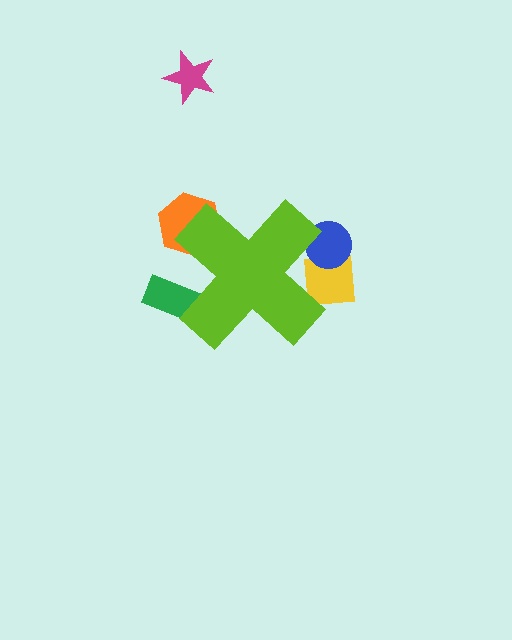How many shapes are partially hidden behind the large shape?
4 shapes are partially hidden.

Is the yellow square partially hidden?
Yes, the yellow square is partially hidden behind the lime cross.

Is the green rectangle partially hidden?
Yes, the green rectangle is partially hidden behind the lime cross.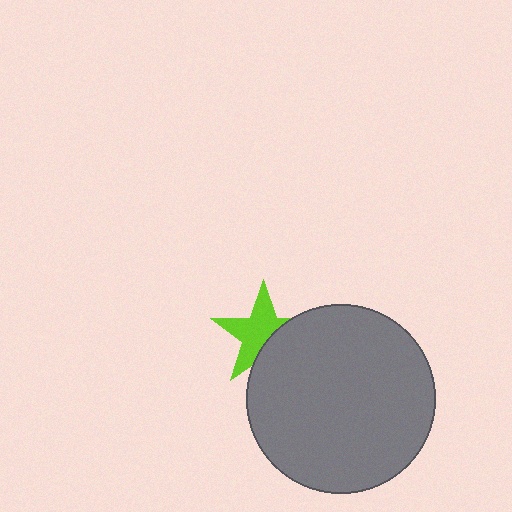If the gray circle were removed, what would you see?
You would see the complete lime star.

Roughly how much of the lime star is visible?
About half of it is visible (roughly 63%).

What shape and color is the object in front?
The object in front is a gray circle.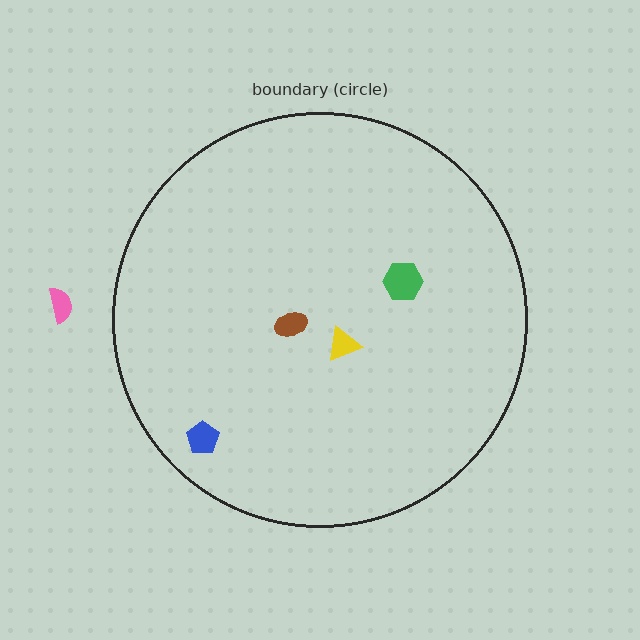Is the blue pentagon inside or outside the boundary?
Inside.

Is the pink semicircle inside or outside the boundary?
Outside.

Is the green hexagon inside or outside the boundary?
Inside.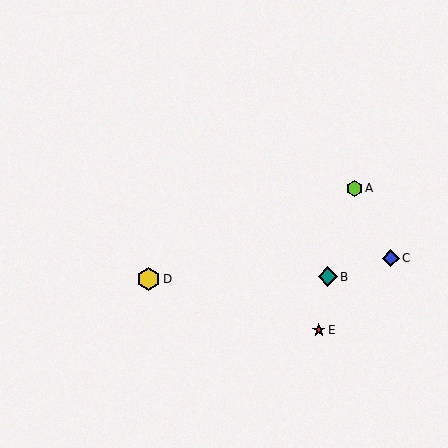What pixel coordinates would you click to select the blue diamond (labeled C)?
Click at (391, 258) to select the blue diamond C.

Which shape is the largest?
The yellow hexagon (labeled D) is the largest.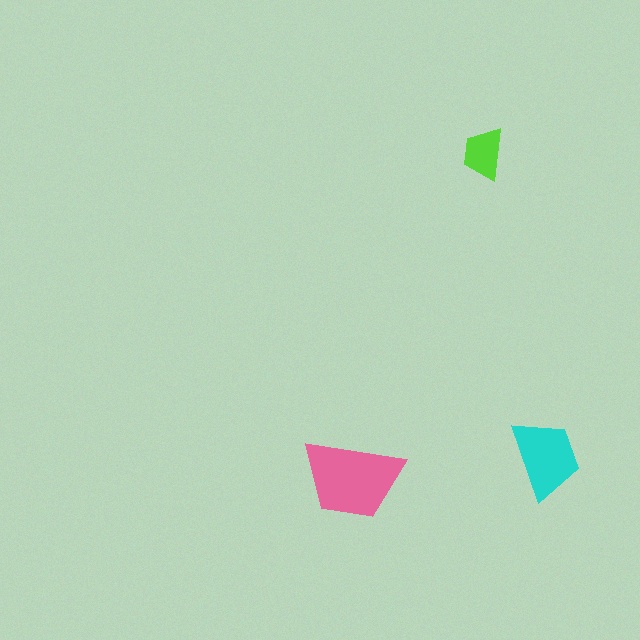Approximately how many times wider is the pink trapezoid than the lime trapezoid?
About 2 times wider.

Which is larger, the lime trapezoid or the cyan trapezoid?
The cyan one.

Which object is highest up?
The lime trapezoid is topmost.